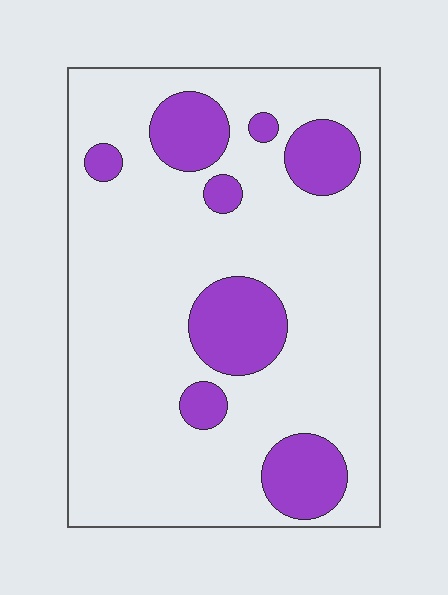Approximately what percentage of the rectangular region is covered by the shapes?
Approximately 20%.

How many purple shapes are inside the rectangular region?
8.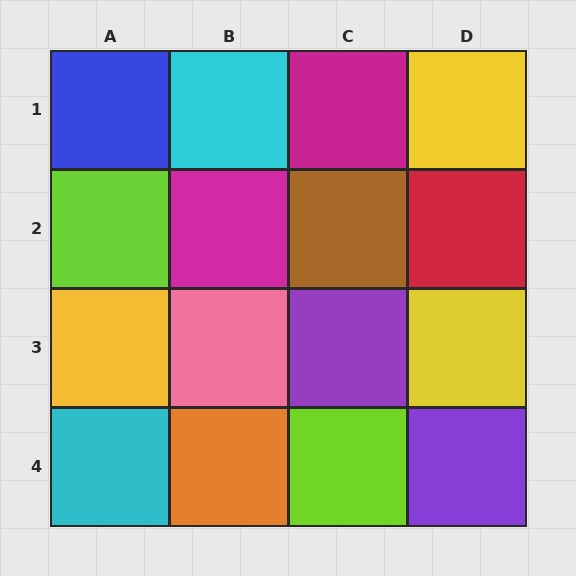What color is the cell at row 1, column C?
Magenta.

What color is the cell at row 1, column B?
Cyan.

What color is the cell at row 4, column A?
Cyan.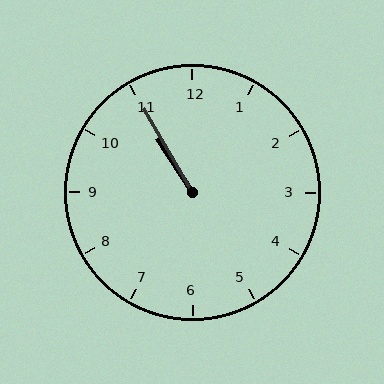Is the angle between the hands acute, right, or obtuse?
It is acute.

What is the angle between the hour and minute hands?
Approximately 2 degrees.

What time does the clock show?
10:55.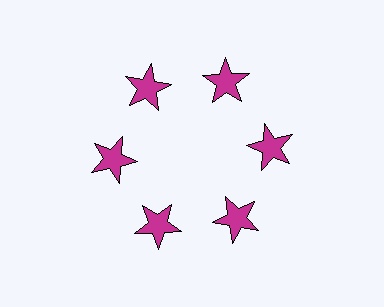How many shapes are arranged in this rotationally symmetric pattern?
There are 6 shapes, arranged in 6 groups of 1.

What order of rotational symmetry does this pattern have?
This pattern has 6-fold rotational symmetry.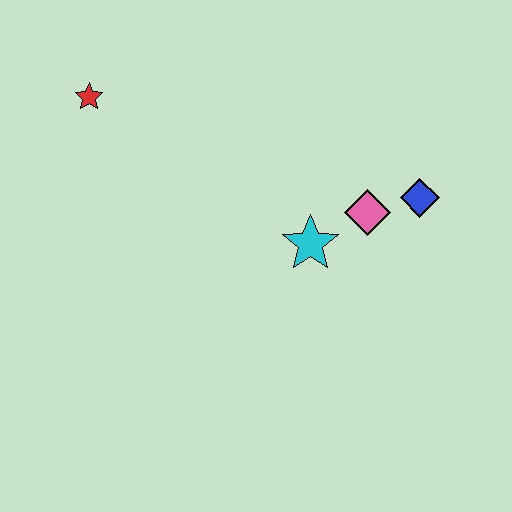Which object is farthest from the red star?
The blue diamond is farthest from the red star.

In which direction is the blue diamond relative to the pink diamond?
The blue diamond is to the right of the pink diamond.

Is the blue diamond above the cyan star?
Yes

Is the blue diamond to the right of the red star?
Yes